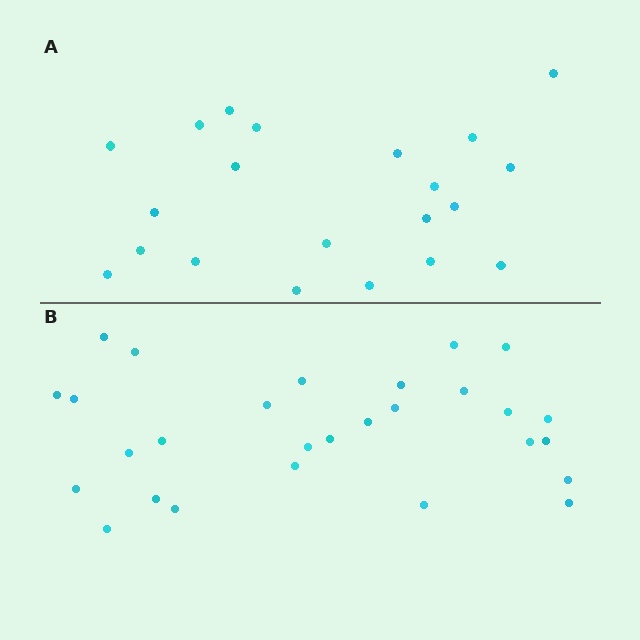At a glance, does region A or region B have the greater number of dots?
Region B (the bottom region) has more dots.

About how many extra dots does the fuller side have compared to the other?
Region B has roughly 8 or so more dots than region A.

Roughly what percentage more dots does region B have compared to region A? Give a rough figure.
About 35% more.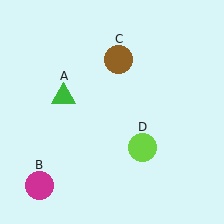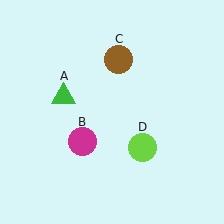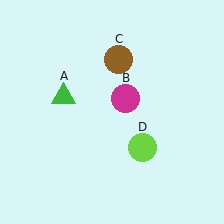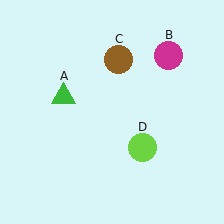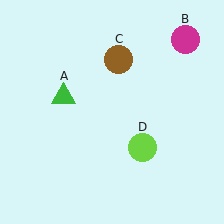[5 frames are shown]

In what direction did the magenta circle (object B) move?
The magenta circle (object B) moved up and to the right.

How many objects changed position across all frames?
1 object changed position: magenta circle (object B).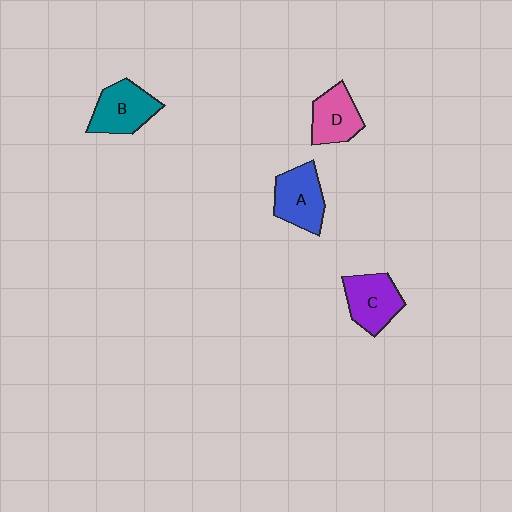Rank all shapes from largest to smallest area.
From largest to smallest: A (blue), B (teal), C (purple), D (pink).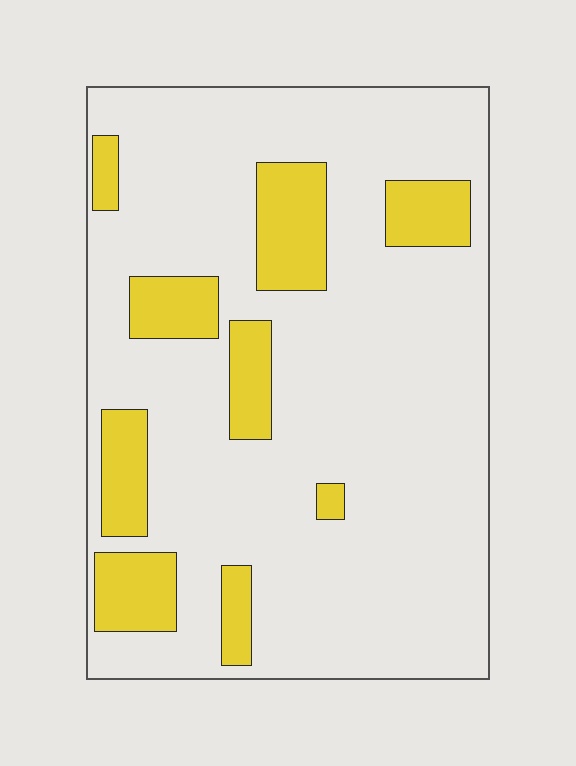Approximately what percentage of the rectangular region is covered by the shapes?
Approximately 20%.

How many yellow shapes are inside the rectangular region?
9.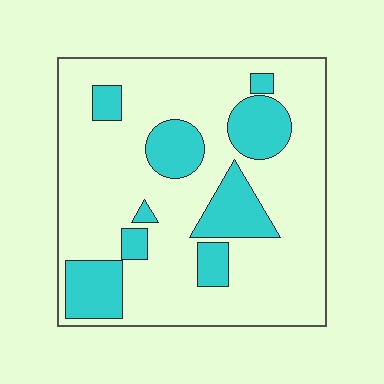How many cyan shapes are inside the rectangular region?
9.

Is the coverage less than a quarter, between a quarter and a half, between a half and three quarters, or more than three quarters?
Less than a quarter.